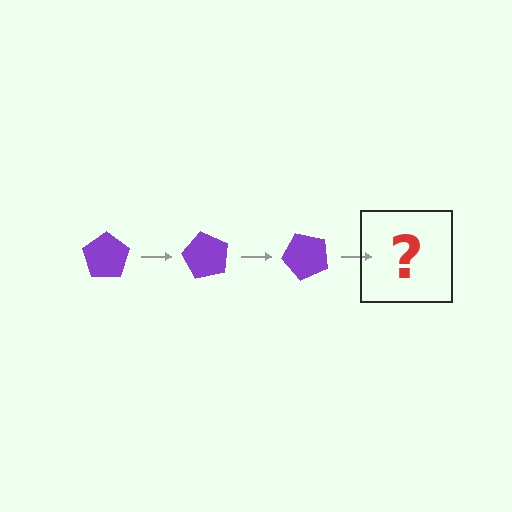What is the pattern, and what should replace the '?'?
The pattern is that the pentagon rotates 60 degrees each step. The '?' should be a purple pentagon rotated 180 degrees.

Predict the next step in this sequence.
The next step is a purple pentagon rotated 180 degrees.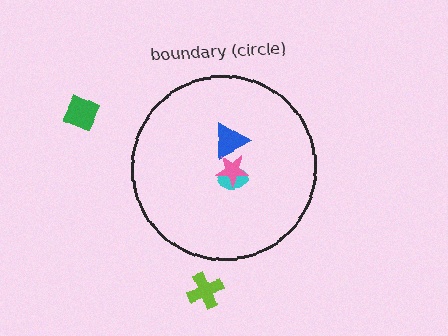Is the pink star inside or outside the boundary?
Inside.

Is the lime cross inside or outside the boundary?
Outside.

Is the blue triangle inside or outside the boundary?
Inside.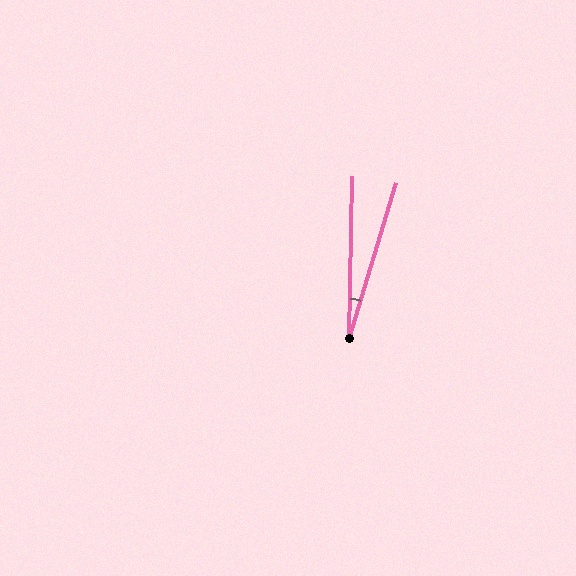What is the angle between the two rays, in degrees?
Approximately 16 degrees.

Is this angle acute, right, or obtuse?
It is acute.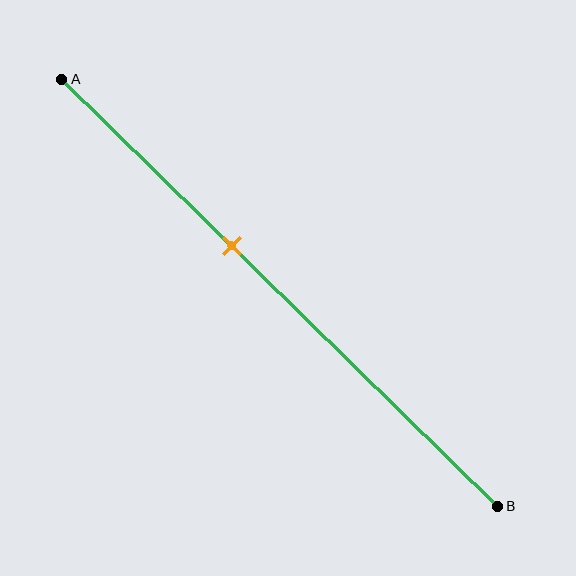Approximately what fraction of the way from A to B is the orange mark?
The orange mark is approximately 40% of the way from A to B.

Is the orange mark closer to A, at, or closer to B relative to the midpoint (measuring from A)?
The orange mark is closer to point A than the midpoint of segment AB.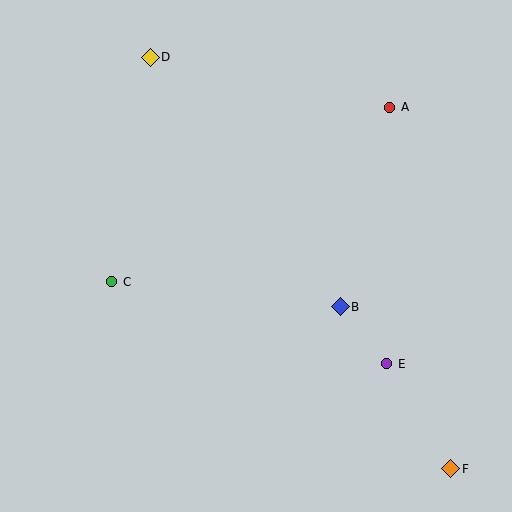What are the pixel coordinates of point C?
Point C is at (112, 282).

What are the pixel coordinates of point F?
Point F is at (451, 469).